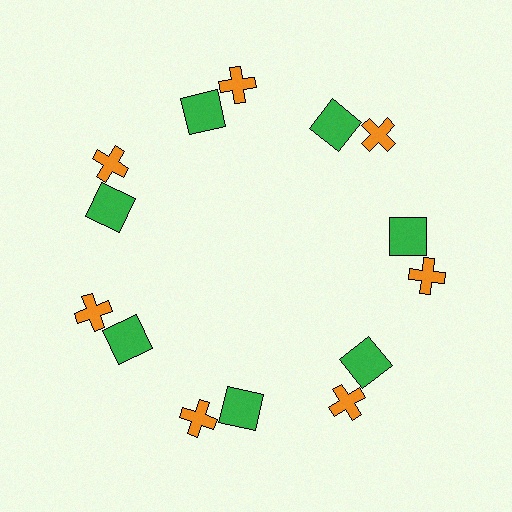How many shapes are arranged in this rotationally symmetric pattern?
There are 14 shapes, arranged in 7 groups of 2.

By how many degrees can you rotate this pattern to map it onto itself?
The pattern maps onto itself every 51 degrees of rotation.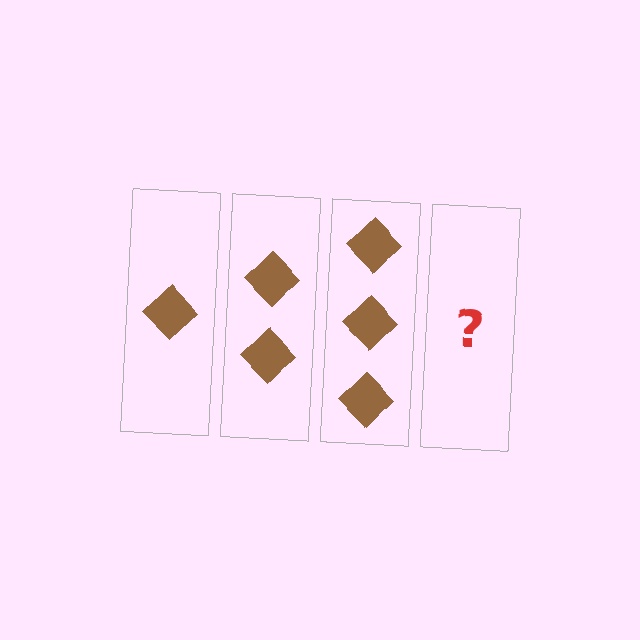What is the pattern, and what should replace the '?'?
The pattern is that each step adds one more diamond. The '?' should be 4 diamonds.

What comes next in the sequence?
The next element should be 4 diamonds.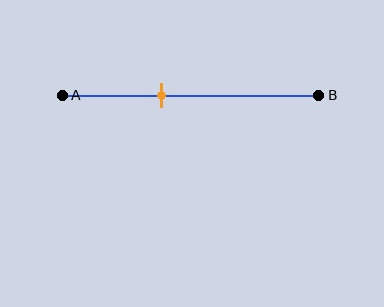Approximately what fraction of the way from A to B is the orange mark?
The orange mark is approximately 40% of the way from A to B.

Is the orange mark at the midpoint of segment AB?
No, the mark is at about 40% from A, not at the 50% midpoint.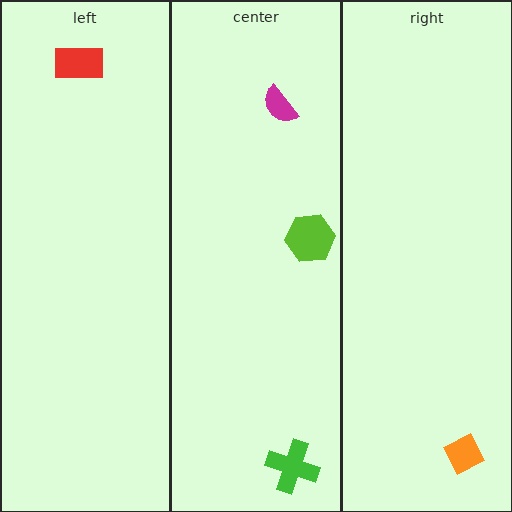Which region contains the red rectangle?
The left region.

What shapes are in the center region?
The lime hexagon, the magenta semicircle, the green cross.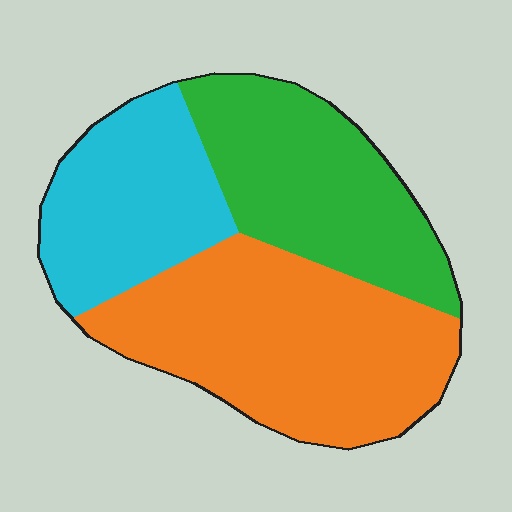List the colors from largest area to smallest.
From largest to smallest: orange, green, cyan.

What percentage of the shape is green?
Green covers 31% of the shape.